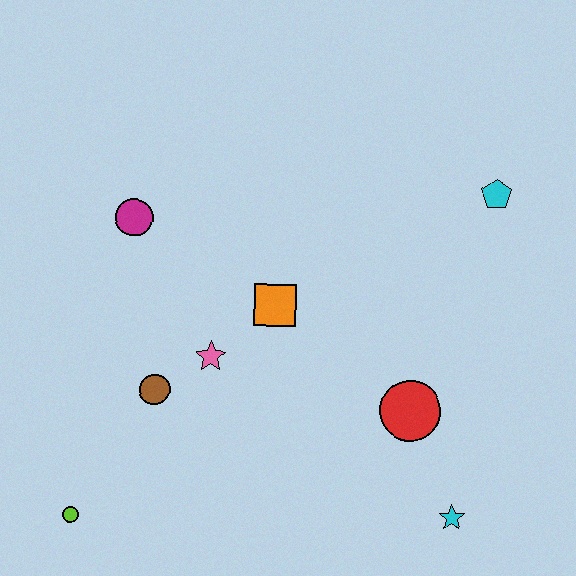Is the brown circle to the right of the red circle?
No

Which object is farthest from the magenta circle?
The cyan star is farthest from the magenta circle.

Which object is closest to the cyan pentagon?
The red circle is closest to the cyan pentagon.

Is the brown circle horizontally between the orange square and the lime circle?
Yes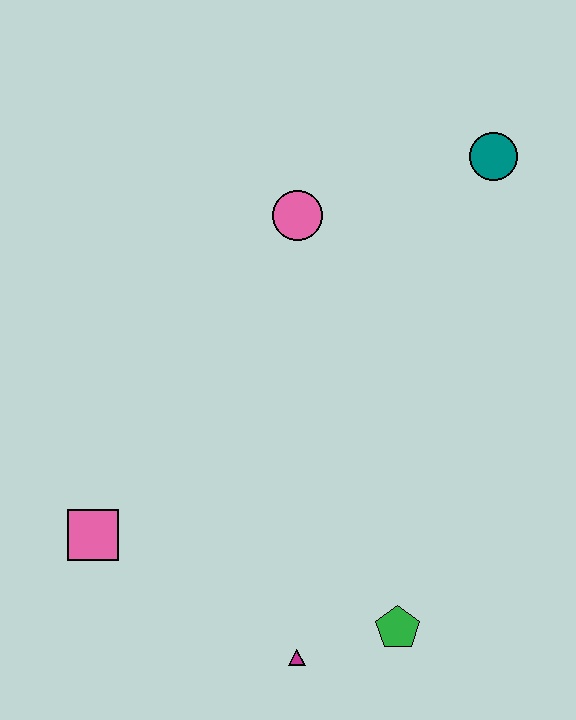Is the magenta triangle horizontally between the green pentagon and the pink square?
Yes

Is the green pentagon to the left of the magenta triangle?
No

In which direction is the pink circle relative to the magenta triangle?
The pink circle is above the magenta triangle.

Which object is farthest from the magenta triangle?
The teal circle is farthest from the magenta triangle.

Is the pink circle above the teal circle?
No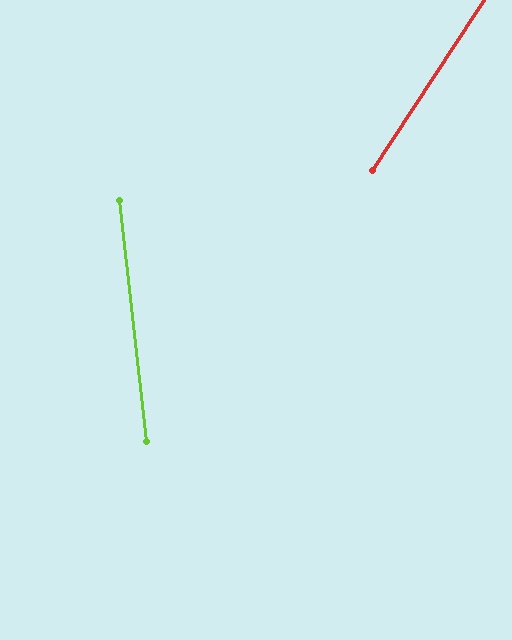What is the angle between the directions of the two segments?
Approximately 40 degrees.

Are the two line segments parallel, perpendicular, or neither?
Neither parallel nor perpendicular — they differ by about 40°.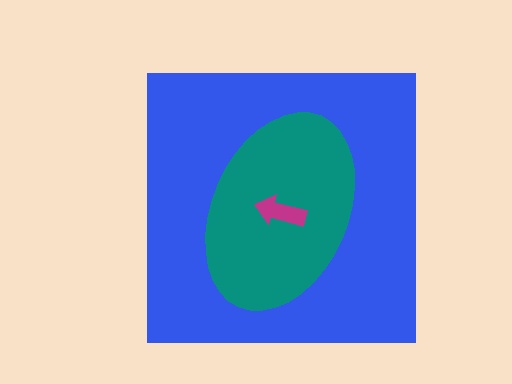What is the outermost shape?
The blue square.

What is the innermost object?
The magenta arrow.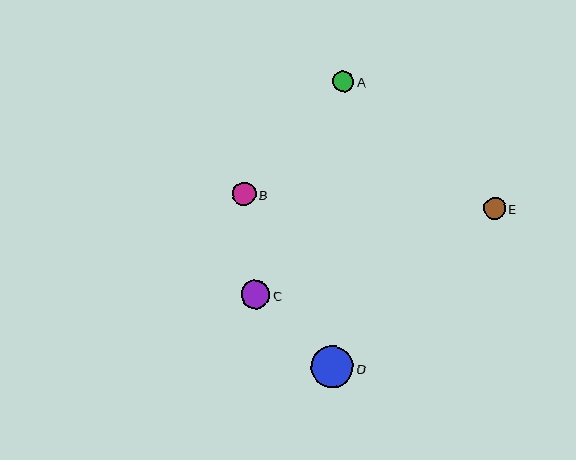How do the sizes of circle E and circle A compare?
Circle E and circle A are approximately the same size.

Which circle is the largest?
Circle D is the largest with a size of approximately 42 pixels.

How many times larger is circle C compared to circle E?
Circle C is approximately 1.3 times the size of circle E.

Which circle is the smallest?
Circle A is the smallest with a size of approximately 21 pixels.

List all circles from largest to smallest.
From largest to smallest: D, C, B, E, A.